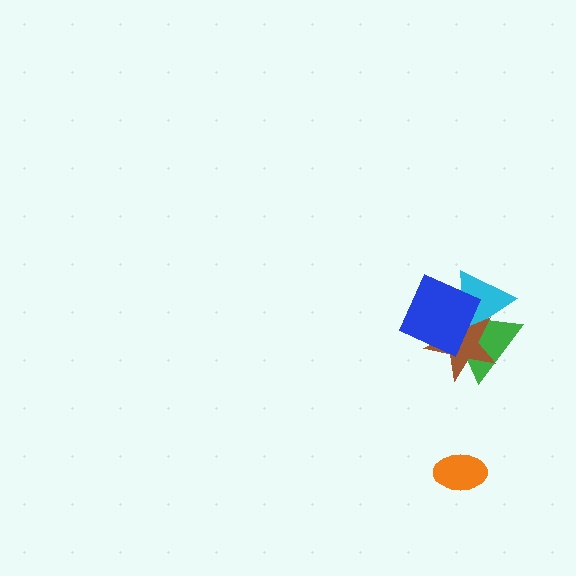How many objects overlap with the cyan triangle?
3 objects overlap with the cyan triangle.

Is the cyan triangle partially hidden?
Yes, it is partially covered by another shape.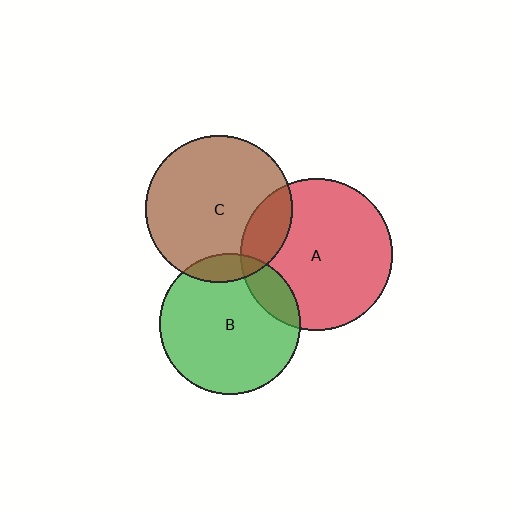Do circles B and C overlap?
Yes.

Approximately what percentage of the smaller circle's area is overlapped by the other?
Approximately 10%.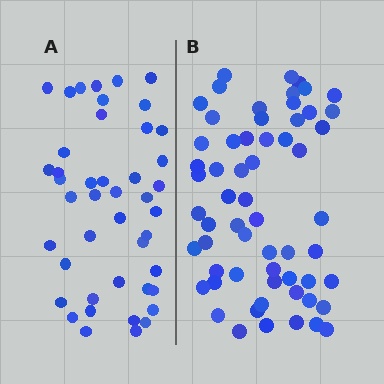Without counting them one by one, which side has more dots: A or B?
Region B (the right region) has more dots.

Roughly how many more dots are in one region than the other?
Region B has approximately 15 more dots than region A.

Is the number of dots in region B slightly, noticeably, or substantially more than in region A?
Region B has noticeably more, but not dramatically so. The ratio is roughly 1.4 to 1.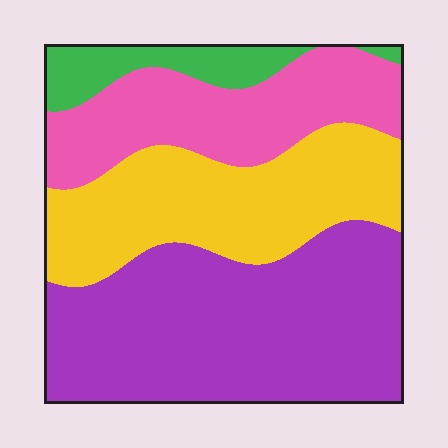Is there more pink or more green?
Pink.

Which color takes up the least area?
Green, at roughly 10%.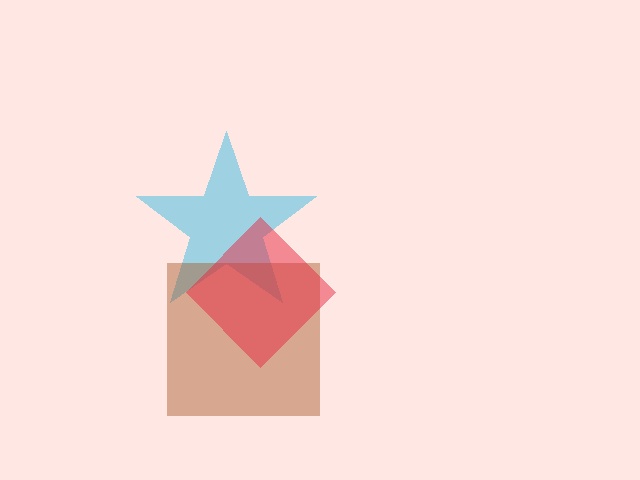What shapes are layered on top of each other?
The layered shapes are: a cyan star, a brown square, a red diamond.